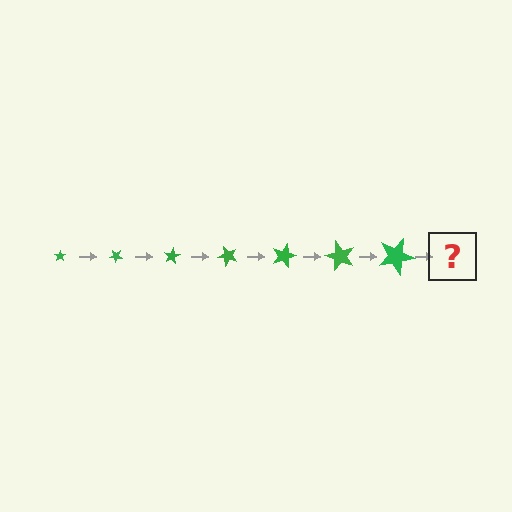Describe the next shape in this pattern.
It should be a star, larger than the previous one and rotated 280 degrees from the start.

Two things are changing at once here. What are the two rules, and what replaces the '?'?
The two rules are that the star grows larger each step and it rotates 40 degrees each step. The '?' should be a star, larger than the previous one and rotated 280 degrees from the start.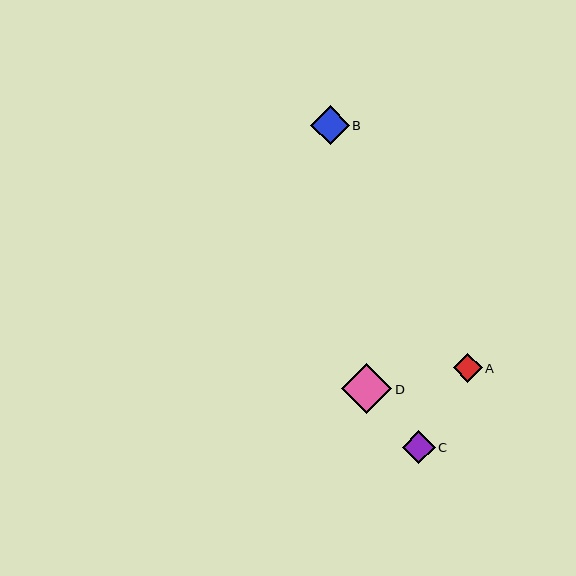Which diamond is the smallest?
Diamond A is the smallest with a size of approximately 29 pixels.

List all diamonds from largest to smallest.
From largest to smallest: D, B, C, A.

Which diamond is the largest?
Diamond D is the largest with a size of approximately 50 pixels.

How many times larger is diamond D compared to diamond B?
Diamond D is approximately 1.3 times the size of diamond B.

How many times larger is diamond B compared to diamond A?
Diamond B is approximately 1.3 times the size of diamond A.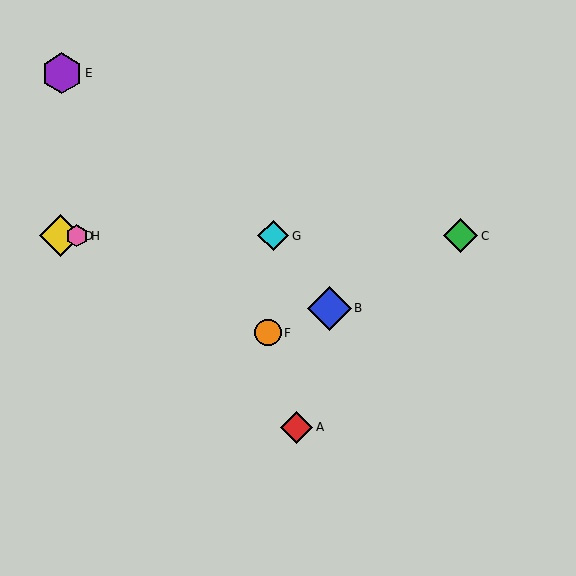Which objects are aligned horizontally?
Objects C, D, G, H are aligned horizontally.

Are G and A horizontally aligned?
No, G is at y≈236 and A is at y≈427.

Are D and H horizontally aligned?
Yes, both are at y≈236.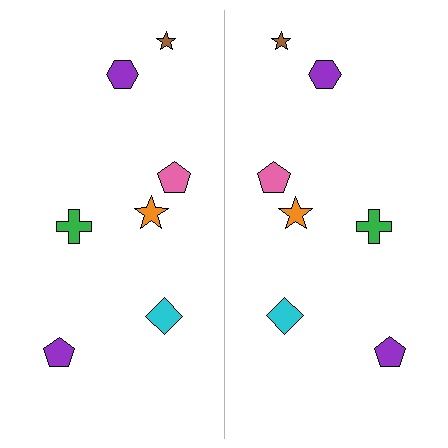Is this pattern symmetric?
Yes, this pattern has bilateral (reflection) symmetry.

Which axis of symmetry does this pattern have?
The pattern has a vertical axis of symmetry running through the center of the image.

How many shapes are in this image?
There are 14 shapes in this image.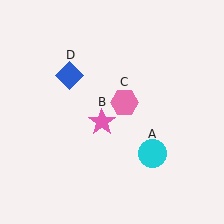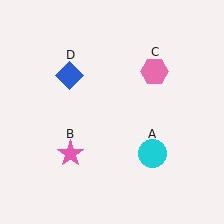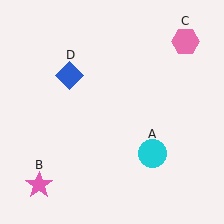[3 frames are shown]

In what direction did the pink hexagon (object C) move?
The pink hexagon (object C) moved up and to the right.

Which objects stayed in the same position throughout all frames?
Cyan circle (object A) and blue diamond (object D) remained stationary.